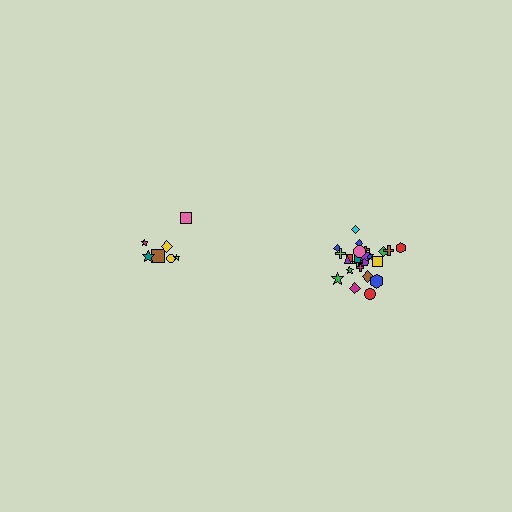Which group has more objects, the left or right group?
The right group.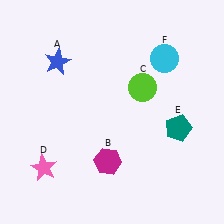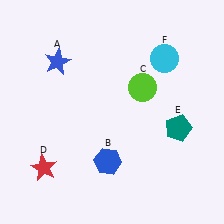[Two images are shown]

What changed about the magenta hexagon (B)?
In Image 1, B is magenta. In Image 2, it changed to blue.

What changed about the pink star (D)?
In Image 1, D is pink. In Image 2, it changed to red.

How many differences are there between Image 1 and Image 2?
There are 2 differences between the two images.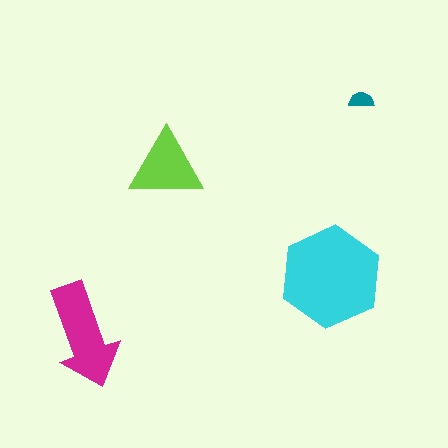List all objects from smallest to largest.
The teal semicircle, the lime triangle, the magenta arrow, the cyan hexagon.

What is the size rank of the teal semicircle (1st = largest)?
4th.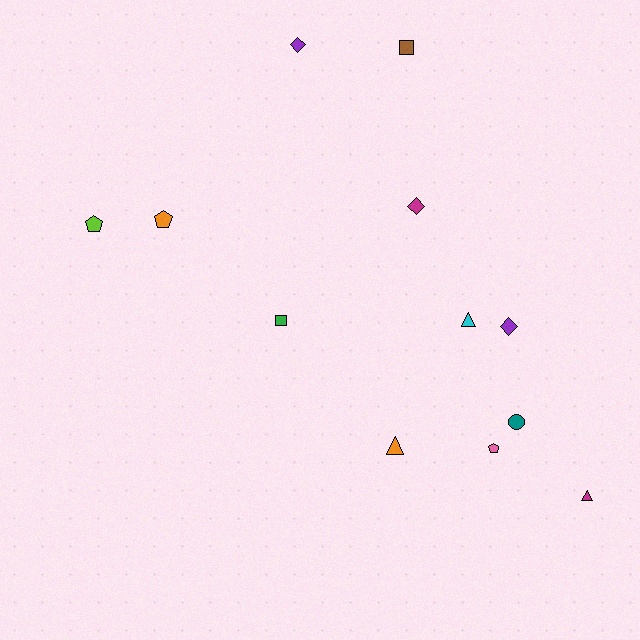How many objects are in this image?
There are 12 objects.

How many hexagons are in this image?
There are no hexagons.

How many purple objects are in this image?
There are 2 purple objects.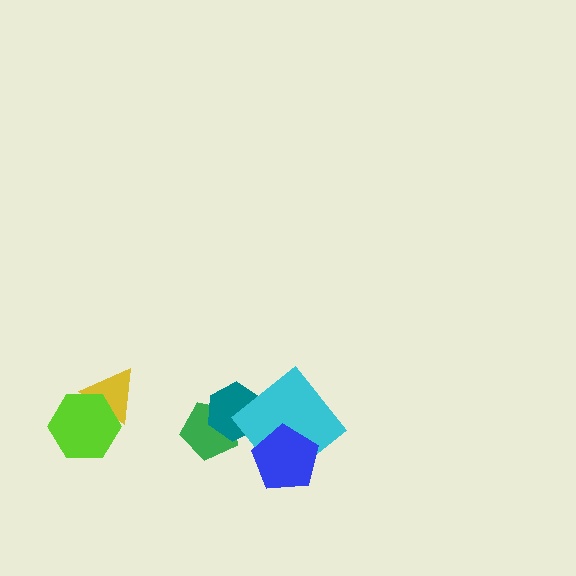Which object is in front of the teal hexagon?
The cyan diamond is in front of the teal hexagon.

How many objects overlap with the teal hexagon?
2 objects overlap with the teal hexagon.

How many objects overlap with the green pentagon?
1 object overlaps with the green pentagon.